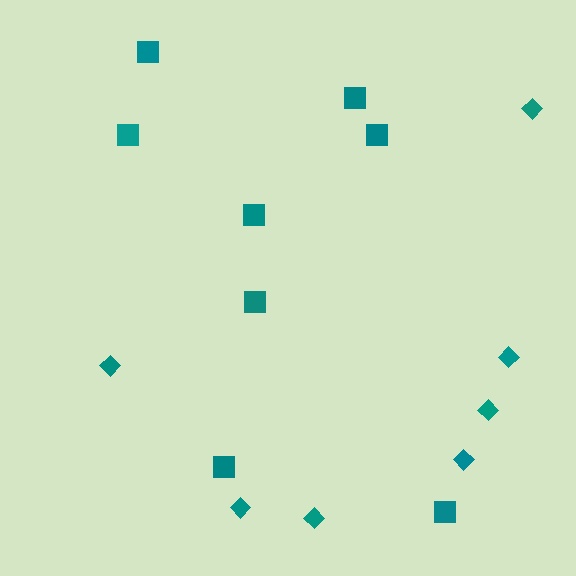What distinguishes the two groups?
There are 2 groups: one group of squares (8) and one group of diamonds (7).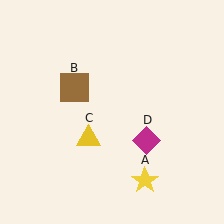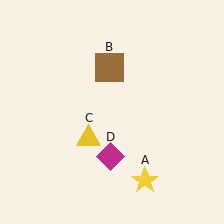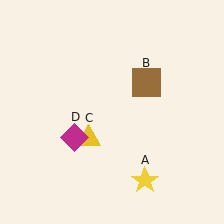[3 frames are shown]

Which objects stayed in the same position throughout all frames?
Yellow star (object A) and yellow triangle (object C) remained stationary.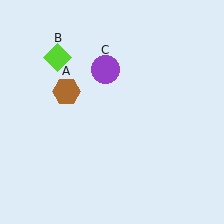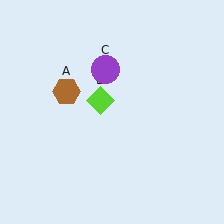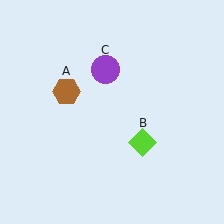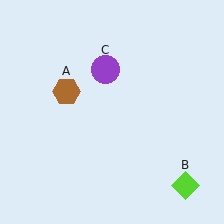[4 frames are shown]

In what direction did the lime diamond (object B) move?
The lime diamond (object B) moved down and to the right.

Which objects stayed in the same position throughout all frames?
Brown hexagon (object A) and purple circle (object C) remained stationary.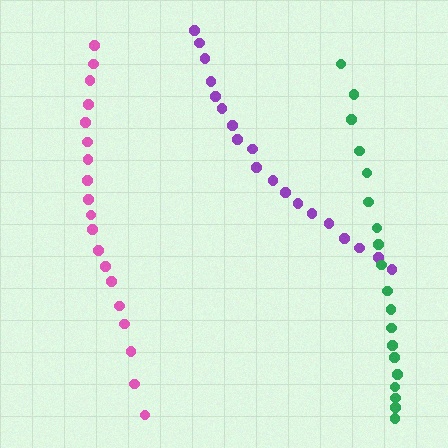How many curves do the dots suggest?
There are 3 distinct paths.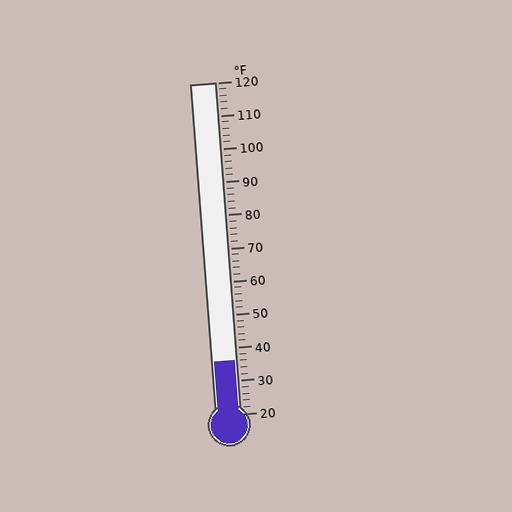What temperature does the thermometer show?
The thermometer shows approximately 36°F.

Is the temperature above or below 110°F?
The temperature is below 110°F.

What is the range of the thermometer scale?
The thermometer scale ranges from 20°F to 120°F.